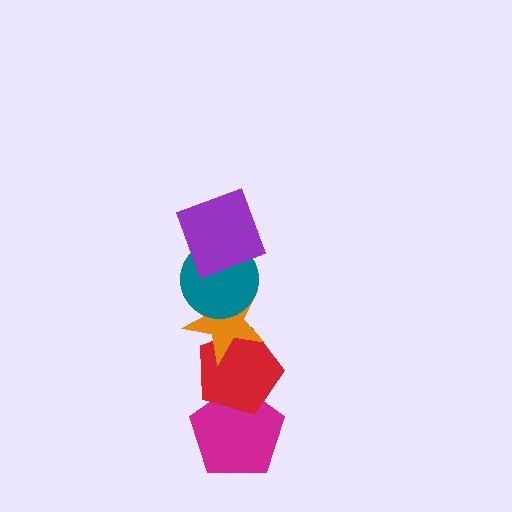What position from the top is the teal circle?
The teal circle is 2nd from the top.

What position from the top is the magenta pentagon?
The magenta pentagon is 5th from the top.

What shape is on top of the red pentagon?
The orange star is on top of the red pentagon.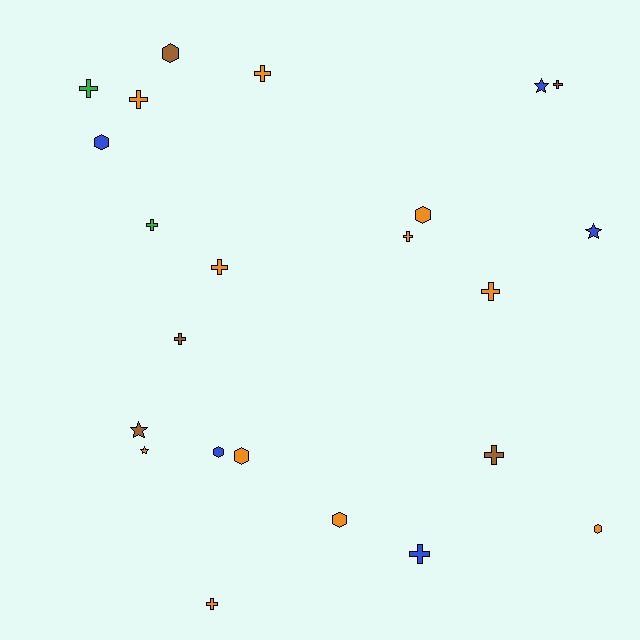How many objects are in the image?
There are 23 objects.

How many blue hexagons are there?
There are 2 blue hexagons.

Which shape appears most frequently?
Cross, with 12 objects.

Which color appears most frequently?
Orange, with 11 objects.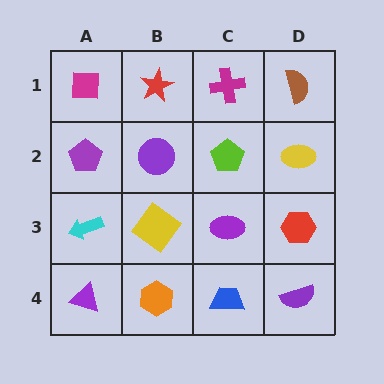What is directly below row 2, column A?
A cyan arrow.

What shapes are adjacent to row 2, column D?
A brown semicircle (row 1, column D), a red hexagon (row 3, column D), a lime pentagon (row 2, column C).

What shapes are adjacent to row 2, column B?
A red star (row 1, column B), a yellow diamond (row 3, column B), a purple pentagon (row 2, column A), a lime pentagon (row 2, column C).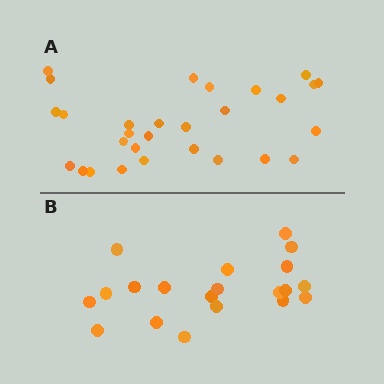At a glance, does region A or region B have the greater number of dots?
Region A (the top region) has more dots.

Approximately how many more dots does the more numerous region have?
Region A has roughly 8 or so more dots than region B.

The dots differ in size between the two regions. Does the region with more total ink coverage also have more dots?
No. Region B has more total ink coverage because its dots are larger, but region A actually contains more individual dots. Total area can be misleading — the number of items is what matters here.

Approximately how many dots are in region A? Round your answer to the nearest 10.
About 30 dots. (The exact count is 29, which rounds to 30.)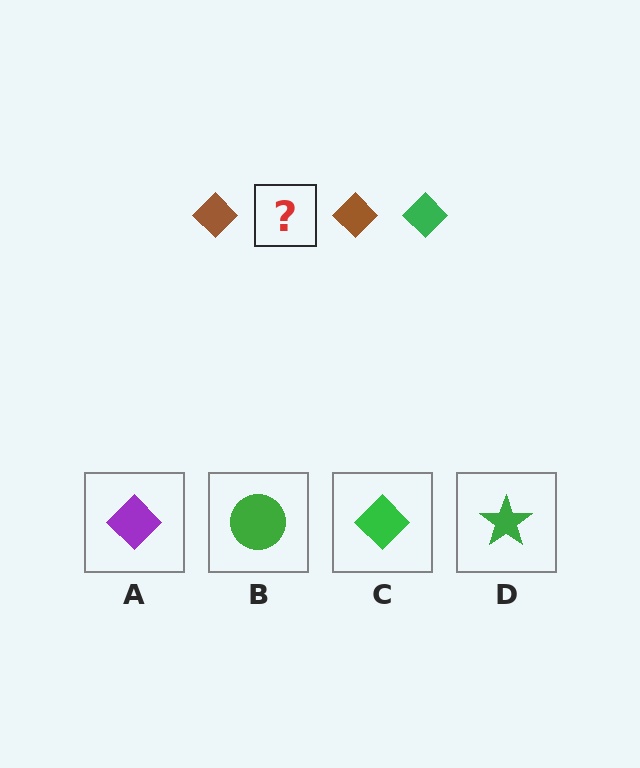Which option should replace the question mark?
Option C.